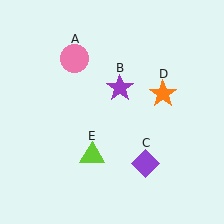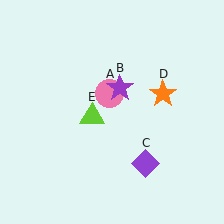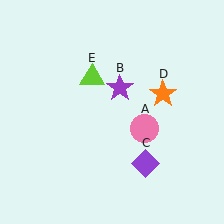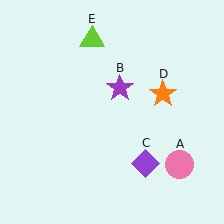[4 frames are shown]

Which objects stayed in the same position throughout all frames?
Purple star (object B) and purple diamond (object C) and orange star (object D) remained stationary.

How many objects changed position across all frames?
2 objects changed position: pink circle (object A), lime triangle (object E).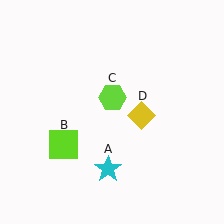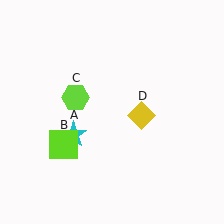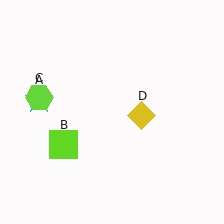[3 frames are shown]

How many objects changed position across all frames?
2 objects changed position: cyan star (object A), lime hexagon (object C).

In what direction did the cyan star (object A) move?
The cyan star (object A) moved up and to the left.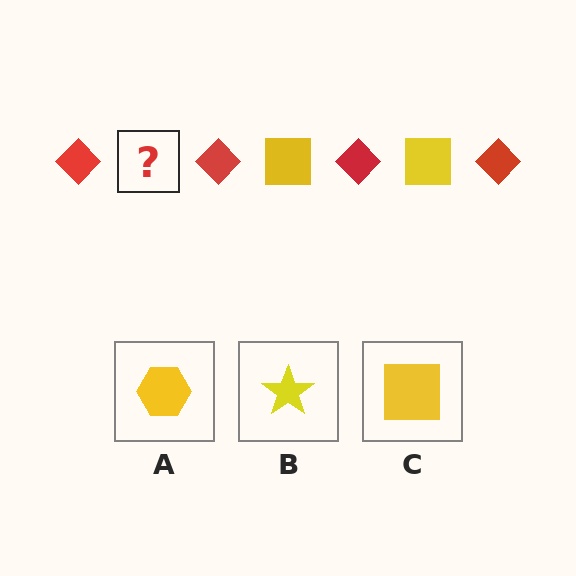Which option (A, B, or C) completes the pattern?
C.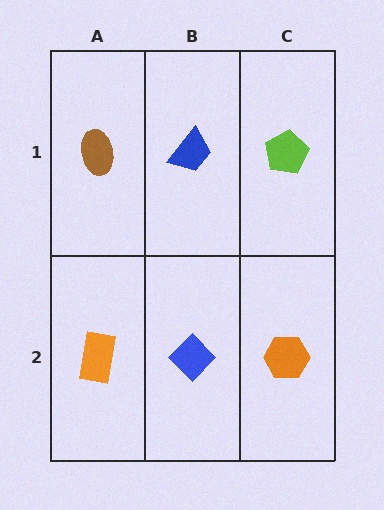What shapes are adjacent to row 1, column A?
An orange rectangle (row 2, column A), a blue trapezoid (row 1, column B).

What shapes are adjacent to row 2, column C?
A lime pentagon (row 1, column C), a blue diamond (row 2, column B).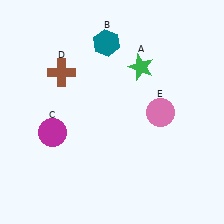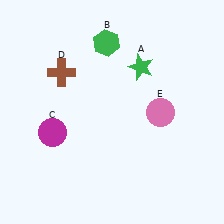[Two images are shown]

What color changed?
The hexagon (B) changed from teal in Image 1 to green in Image 2.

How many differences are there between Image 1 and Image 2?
There is 1 difference between the two images.